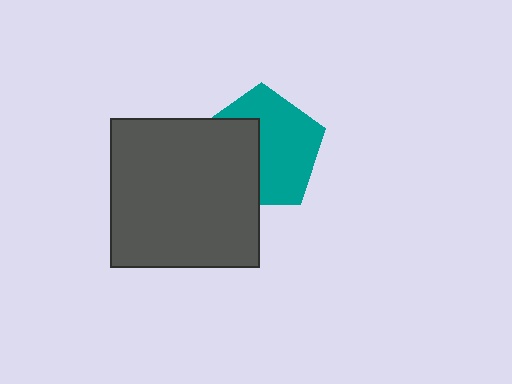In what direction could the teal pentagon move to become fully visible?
The teal pentagon could move right. That would shift it out from behind the dark gray square entirely.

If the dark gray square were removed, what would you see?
You would see the complete teal pentagon.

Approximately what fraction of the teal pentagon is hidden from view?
Roughly 41% of the teal pentagon is hidden behind the dark gray square.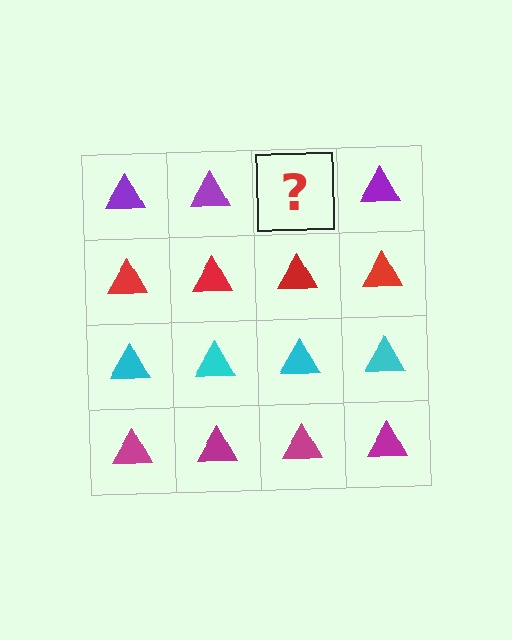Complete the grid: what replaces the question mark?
The question mark should be replaced with a purple triangle.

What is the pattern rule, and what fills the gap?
The rule is that each row has a consistent color. The gap should be filled with a purple triangle.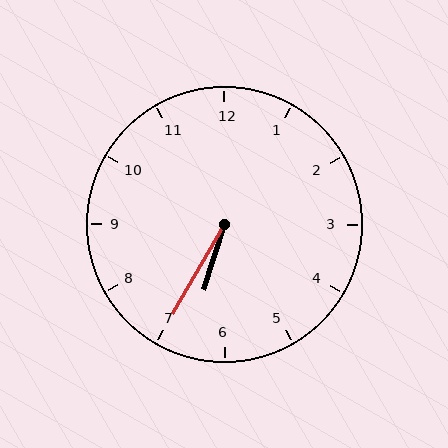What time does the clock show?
6:35.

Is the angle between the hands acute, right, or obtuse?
It is acute.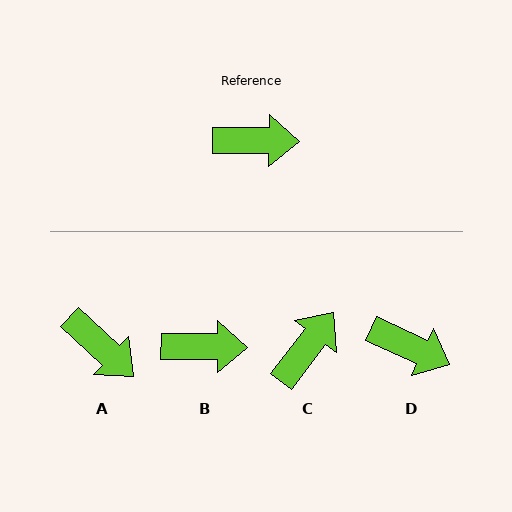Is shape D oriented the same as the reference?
No, it is off by about 24 degrees.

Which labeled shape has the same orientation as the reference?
B.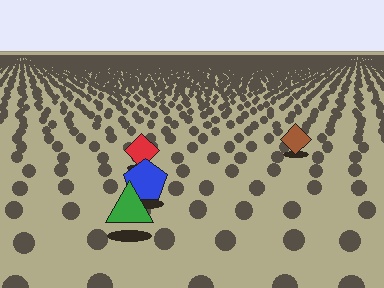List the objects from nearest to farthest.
From nearest to farthest: the green triangle, the blue pentagon, the red diamond, the brown diamond.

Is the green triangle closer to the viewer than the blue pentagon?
Yes. The green triangle is closer — you can tell from the texture gradient: the ground texture is coarser near it.